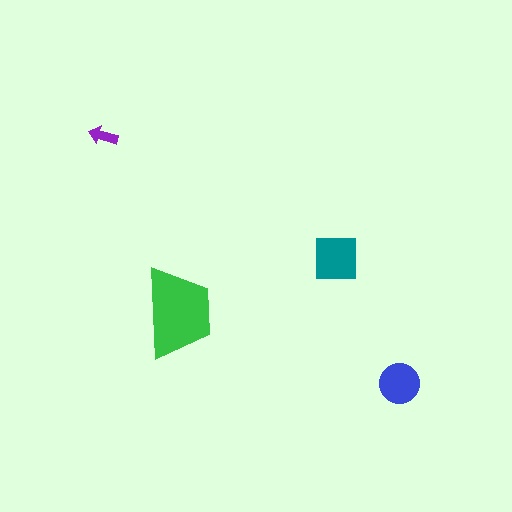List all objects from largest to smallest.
The green trapezoid, the teal square, the blue circle, the purple arrow.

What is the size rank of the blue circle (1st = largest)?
3rd.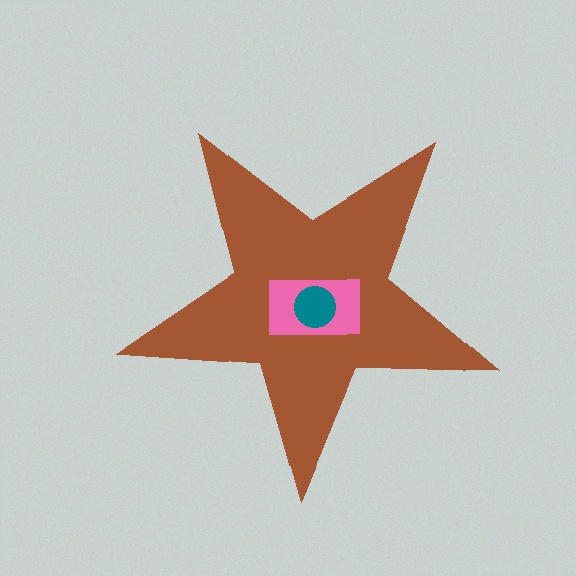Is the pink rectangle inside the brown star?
Yes.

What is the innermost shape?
The teal circle.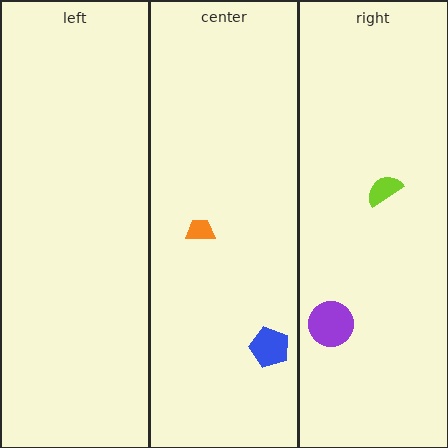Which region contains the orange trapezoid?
The center region.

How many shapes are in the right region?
2.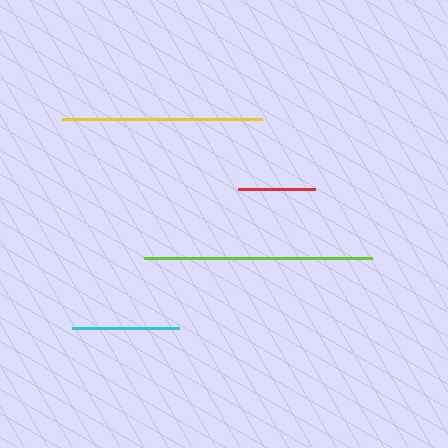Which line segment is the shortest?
The red line is the shortest at approximately 76 pixels.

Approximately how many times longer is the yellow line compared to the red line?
The yellow line is approximately 2.6 times the length of the red line.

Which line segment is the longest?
The lime line is the longest at approximately 228 pixels.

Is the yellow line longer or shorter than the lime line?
The lime line is longer than the yellow line.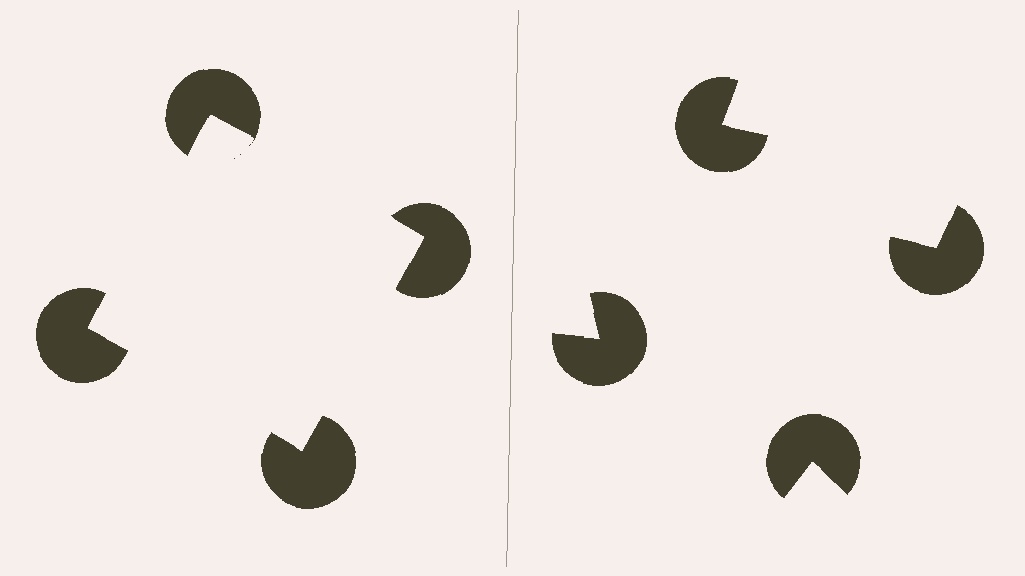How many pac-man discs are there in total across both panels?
8 — 4 on each side.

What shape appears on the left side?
An illusory square.